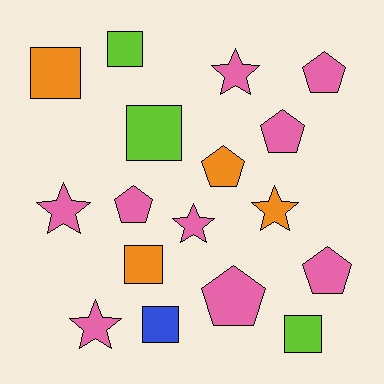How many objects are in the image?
There are 17 objects.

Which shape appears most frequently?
Square, with 6 objects.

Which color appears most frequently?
Pink, with 9 objects.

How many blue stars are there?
There are no blue stars.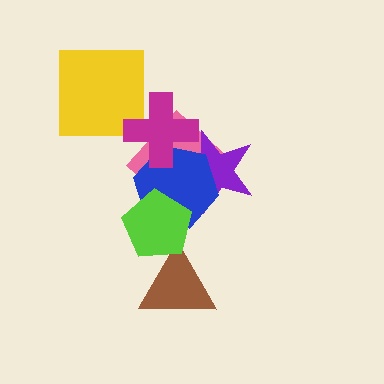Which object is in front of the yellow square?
The magenta cross is in front of the yellow square.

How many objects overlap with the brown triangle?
1 object overlaps with the brown triangle.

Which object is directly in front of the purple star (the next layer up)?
The blue hexagon is directly in front of the purple star.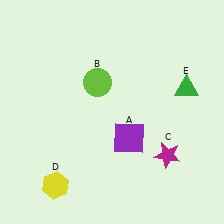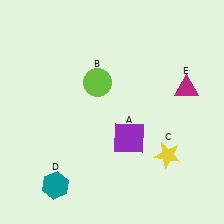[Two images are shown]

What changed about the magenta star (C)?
In Image 1, C is magenta. In Image 2, it changed to yellow.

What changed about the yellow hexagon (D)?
In Image 1, D is yellow. In Image 2, it changed to teal.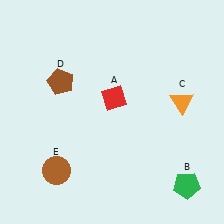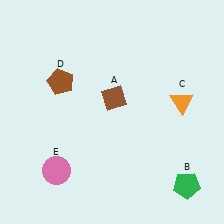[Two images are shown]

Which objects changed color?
A changed from red to brown. E changed from brown to pink.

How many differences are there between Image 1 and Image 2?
There are 2 differences between the two images.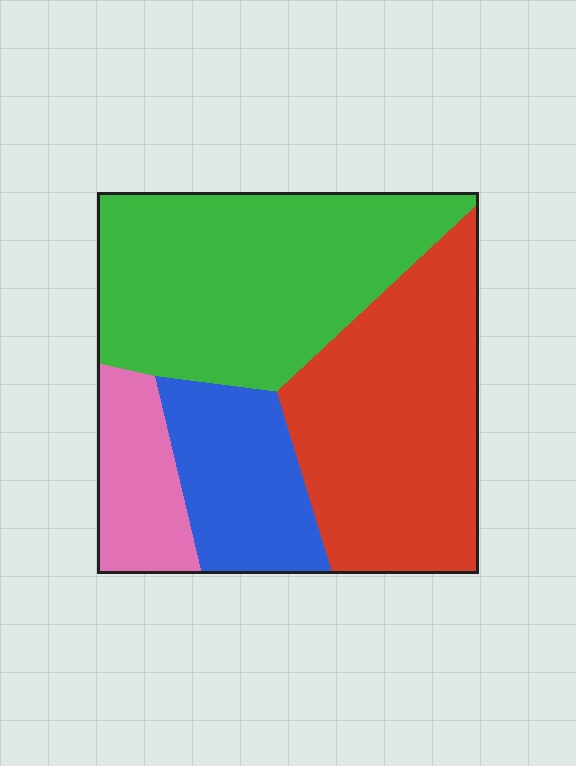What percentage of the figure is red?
Red takes up between a quarter and a half of the figure.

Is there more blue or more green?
Green.